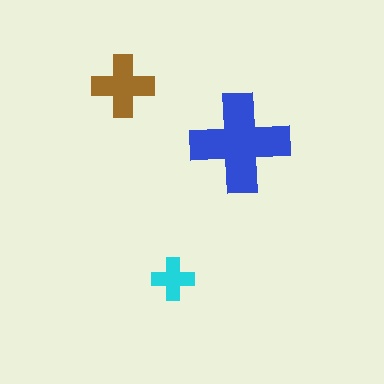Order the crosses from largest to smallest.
the blue one, the brown one, the cyan one.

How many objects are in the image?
There are 3 objects in the image.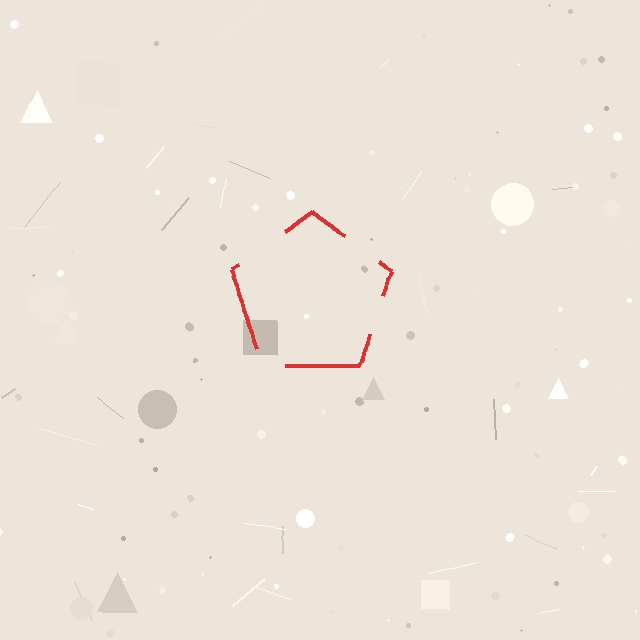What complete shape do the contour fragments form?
The contour fragments form a pentagon.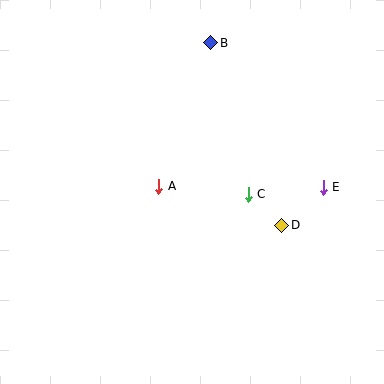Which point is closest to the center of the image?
Point A at (159, 186) is closest to the center.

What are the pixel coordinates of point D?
Point D is at (282, 225).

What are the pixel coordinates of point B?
Point B is at (211, 43).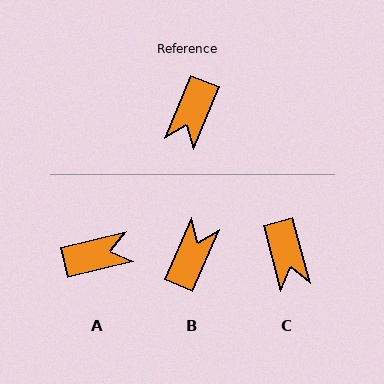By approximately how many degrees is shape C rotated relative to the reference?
Approximately 37 degrees counter-clockwise.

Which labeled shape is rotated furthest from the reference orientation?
B, about 178 degrees away.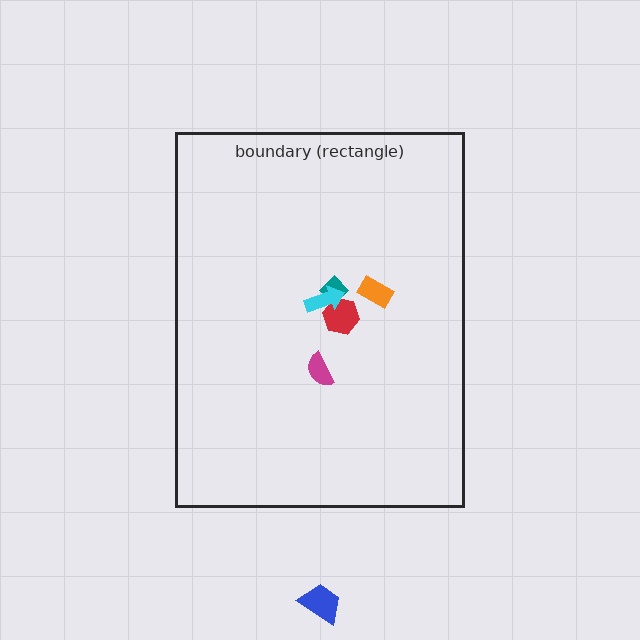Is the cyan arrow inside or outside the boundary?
Inside.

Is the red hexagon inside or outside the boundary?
Inside.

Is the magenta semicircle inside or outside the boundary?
Inside.